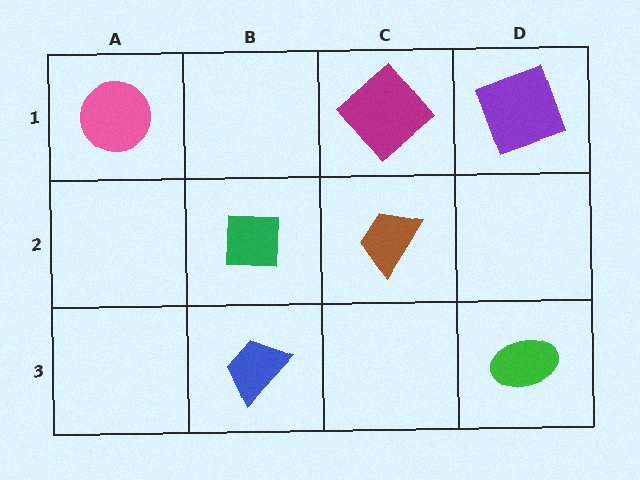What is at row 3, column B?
A blue trapezoid.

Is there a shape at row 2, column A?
No, that cell is empty.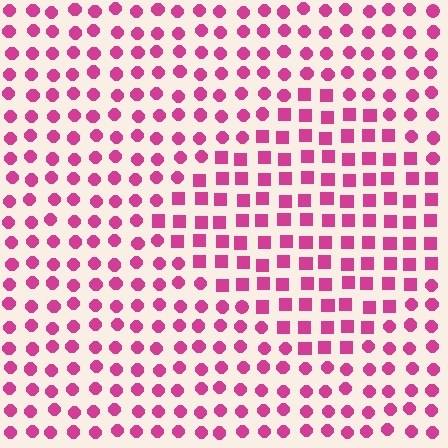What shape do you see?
I see a diamond.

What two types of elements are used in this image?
The image uses squares inside the diamond region and circles outside it.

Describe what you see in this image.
The image is filled with small magenta elements arranged in a uniform grid. A diamond-shaped region contains squares, while the surrounding area contains circles. The boundary is defined purely by the change in element shape.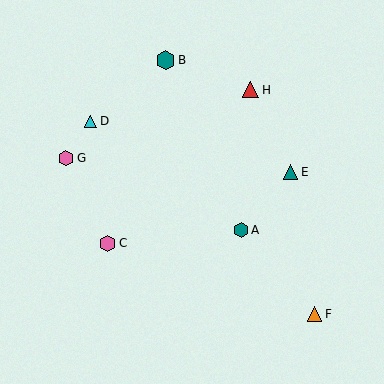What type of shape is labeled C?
Shape C is a pink hexagon.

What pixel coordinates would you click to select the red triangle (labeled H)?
Click at (251, 90) to select the red triangle H.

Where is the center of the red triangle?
The center of the red triangle is at (251, 90).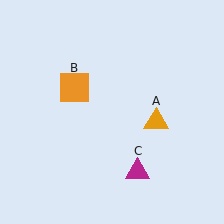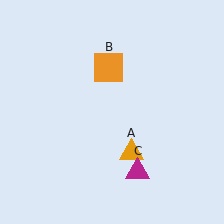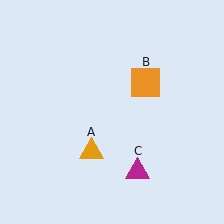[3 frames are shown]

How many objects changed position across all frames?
2 objects changed position: orange triangle (object A), orange square (object B).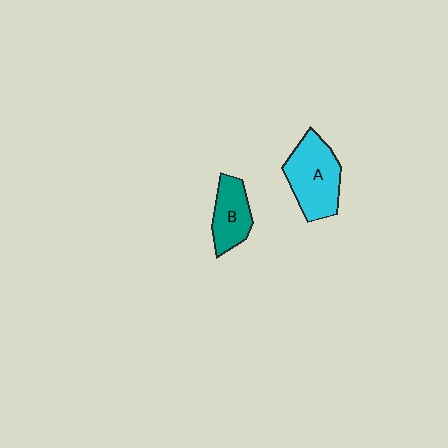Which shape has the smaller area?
Shape B (teal).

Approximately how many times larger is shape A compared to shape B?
Approximately 1.5 times.